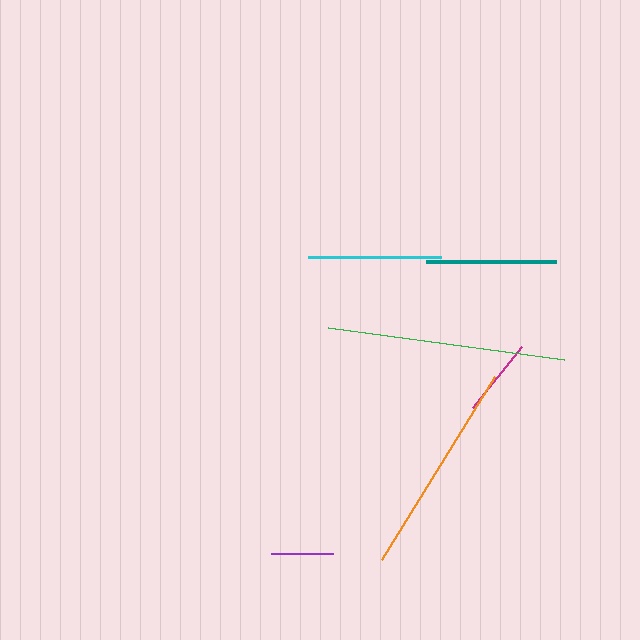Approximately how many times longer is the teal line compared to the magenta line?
The teal line is approximately 1.7 times the length of the magenta line.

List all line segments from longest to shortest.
From longest to shortest: green, orange, cyan, teal, magenta, purple.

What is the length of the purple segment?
The purple segment is approximately 62 pixels long.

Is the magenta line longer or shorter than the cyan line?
The cyan line is longer than the magenta line.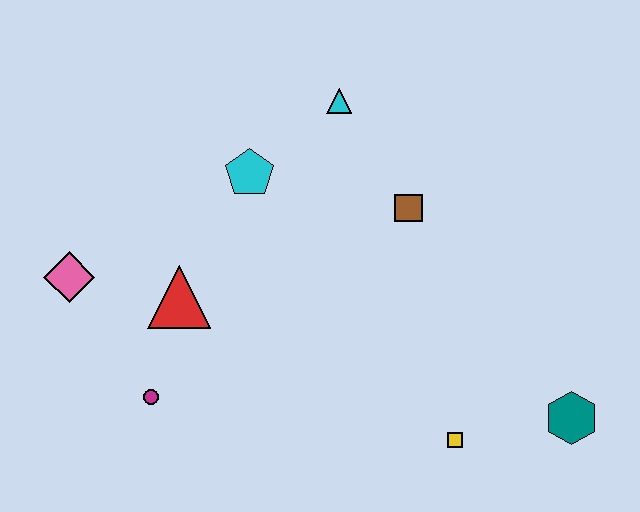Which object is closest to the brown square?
The cyan triangle is closest to the brown square.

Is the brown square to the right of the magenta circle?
Yes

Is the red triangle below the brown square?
Yes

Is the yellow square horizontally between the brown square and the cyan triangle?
No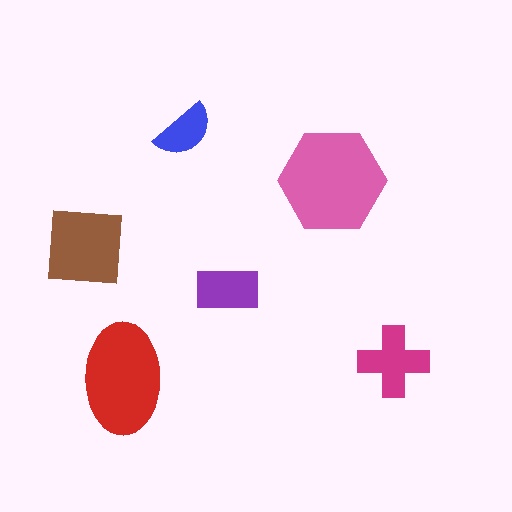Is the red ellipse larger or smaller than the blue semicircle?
Larger.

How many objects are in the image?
There are 6 objects in the image.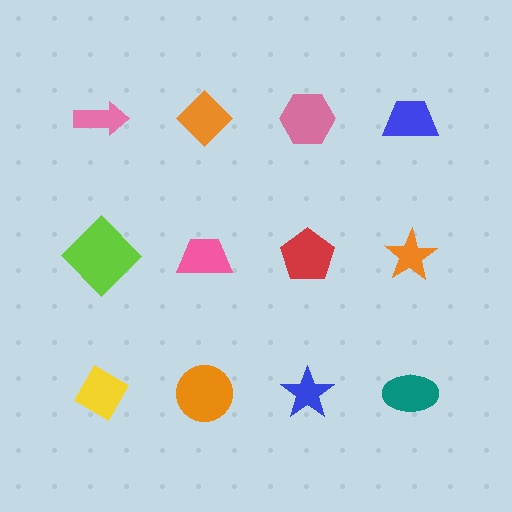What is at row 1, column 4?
A blue trapezoid.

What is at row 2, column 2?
A pink trapezoid.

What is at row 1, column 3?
A pink hexagon.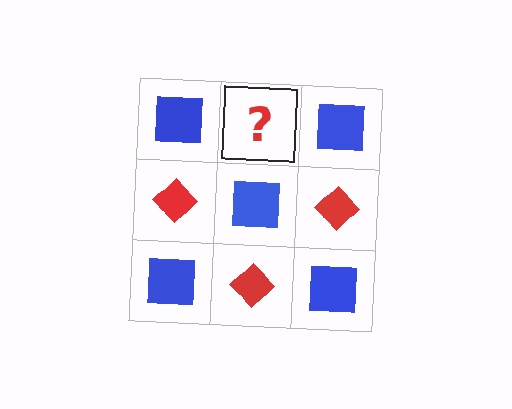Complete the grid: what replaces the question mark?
The question mark should be replaced with a red diamond.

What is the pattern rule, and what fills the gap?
The rule is that it alternates blue square and red diamond in a checkerboard pattern. The gap should be filled with a red diamond.